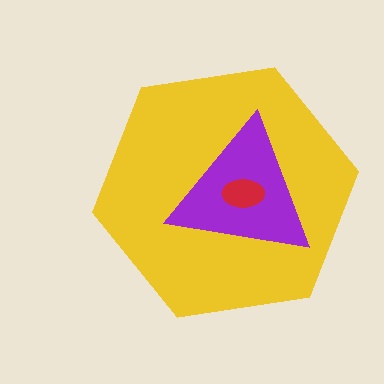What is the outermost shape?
The yellow hexagon.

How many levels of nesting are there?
3.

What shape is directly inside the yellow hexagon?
The purple triangle.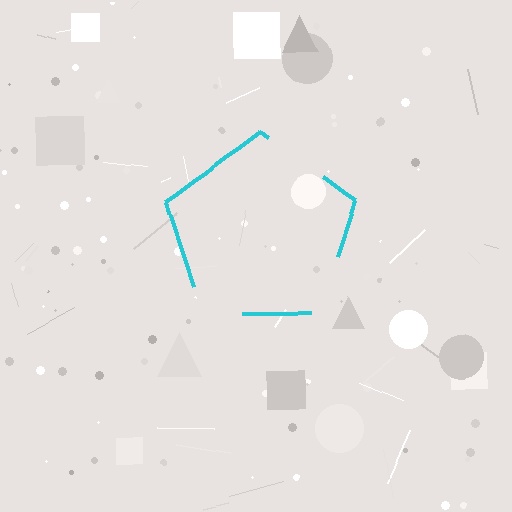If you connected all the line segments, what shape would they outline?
They would outline a pentagon.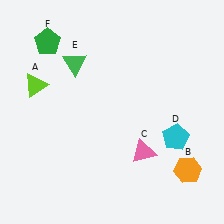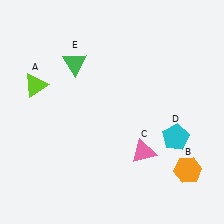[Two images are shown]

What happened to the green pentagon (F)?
The green pentagon (F) was removed in Image 2. It was in the top-left area of Image 1.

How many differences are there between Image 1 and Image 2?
There is 1 difference between the two images.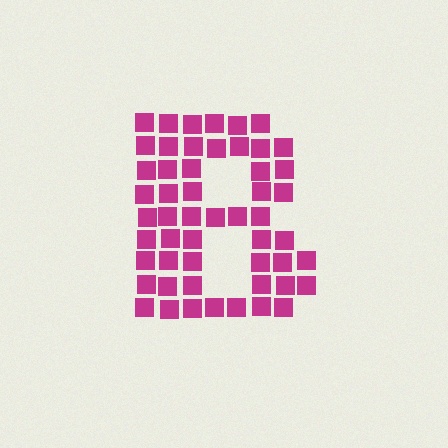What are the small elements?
The small elements are squares.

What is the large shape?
The large shape is the letter B.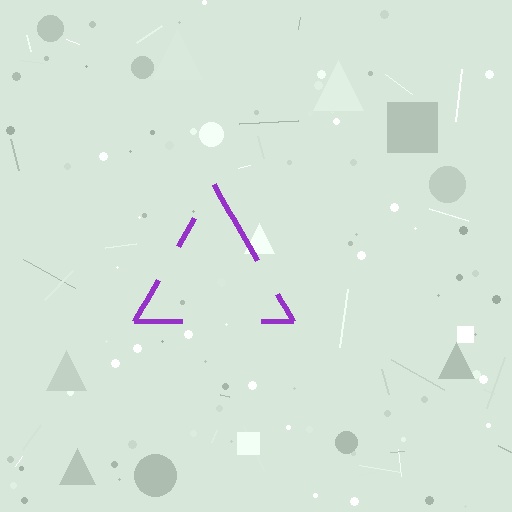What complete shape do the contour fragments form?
The contour fragments form a triangle.